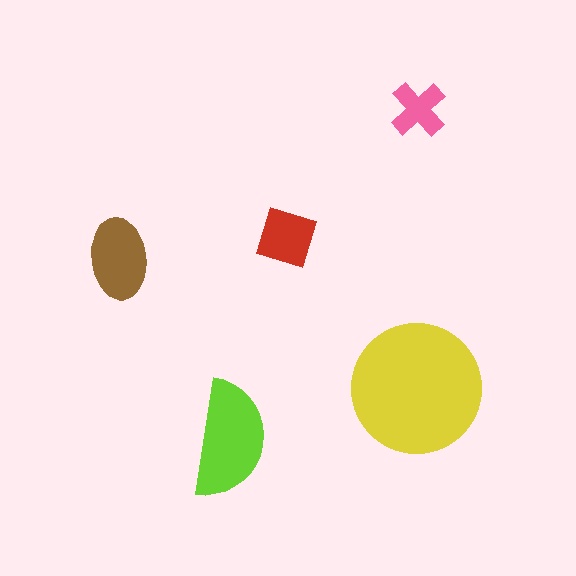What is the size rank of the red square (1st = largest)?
4th.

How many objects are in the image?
There are 5 objects in the image.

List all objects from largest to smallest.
The yellow circle, the lime semicircle, the brown ellipse, the red square, the pink cross.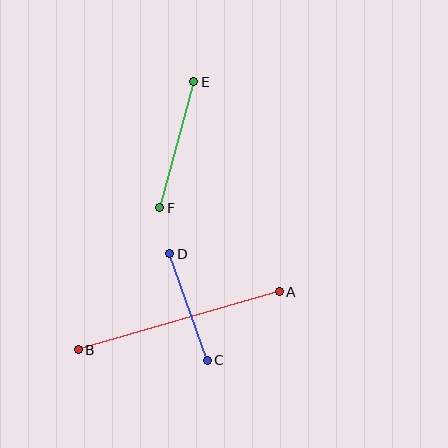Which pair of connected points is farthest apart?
Points A and B are farthest apart.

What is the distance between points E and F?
The distance is approximately 130 pixels.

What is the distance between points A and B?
The distance is approximately 209 pixels.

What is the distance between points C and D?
The distance is approximately 113 pixels.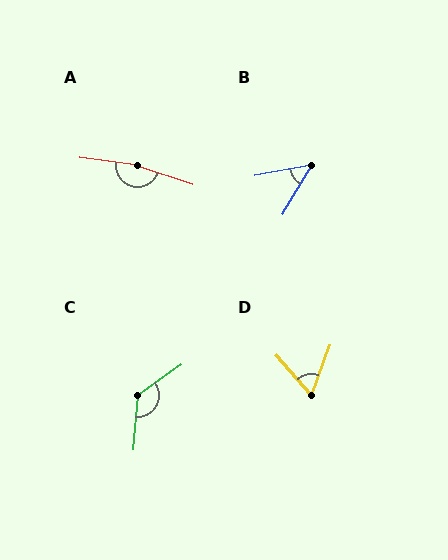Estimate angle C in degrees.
Approximately 130 degrees.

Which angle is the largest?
A, at approximately 169 degrees.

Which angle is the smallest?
B, at approximately 49 degrees.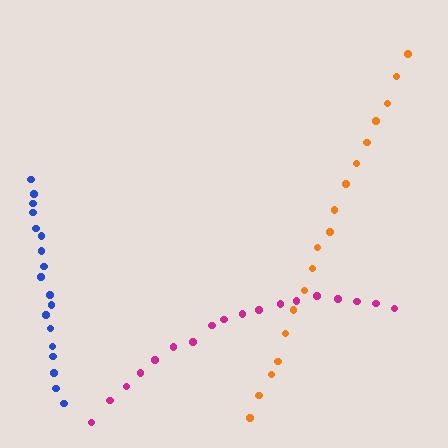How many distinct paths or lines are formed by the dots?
There are 3 distinct paths.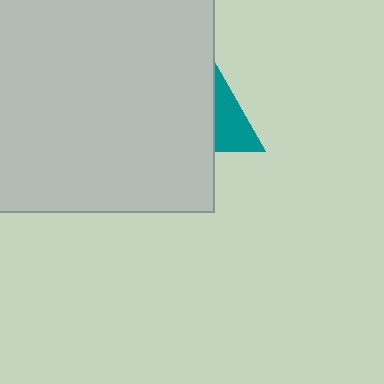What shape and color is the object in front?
The object in front is a light gray square.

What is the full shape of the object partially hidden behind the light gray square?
The partially hidden object is a teal triangle.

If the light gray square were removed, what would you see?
You would see the complete teal triangle.